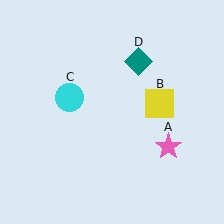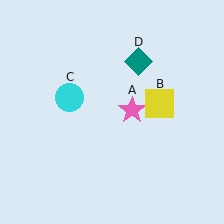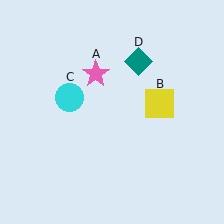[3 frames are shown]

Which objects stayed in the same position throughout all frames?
Yellow square (object B) and cyan circle (object C) and teal diamond (object D) remained stationary.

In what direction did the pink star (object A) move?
The pink star (object A) moved up and to the left.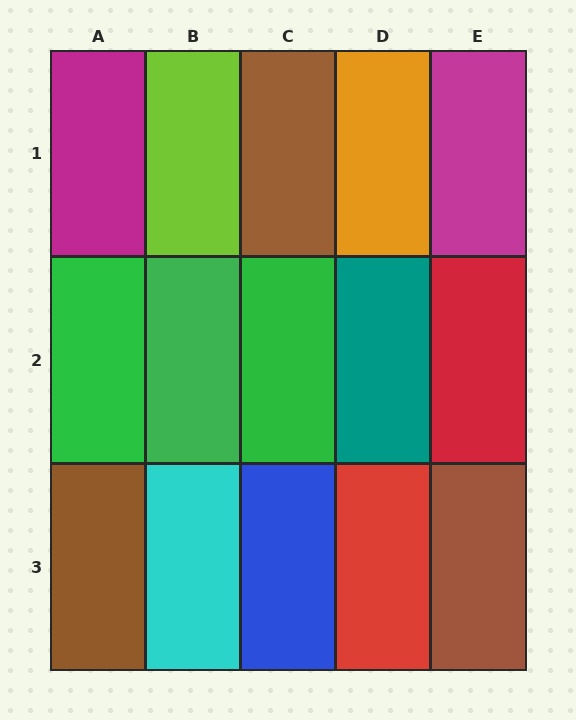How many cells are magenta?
2 cells are magenta.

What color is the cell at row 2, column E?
Red.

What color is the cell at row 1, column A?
Magenta.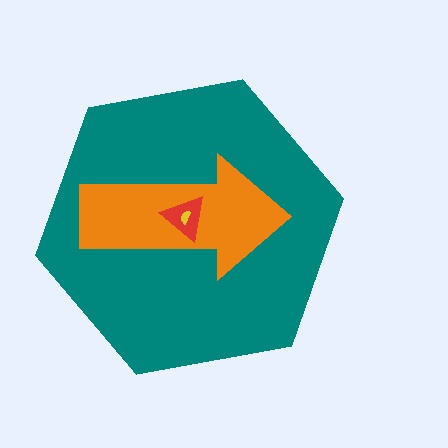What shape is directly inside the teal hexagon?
The orange arrow.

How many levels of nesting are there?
4.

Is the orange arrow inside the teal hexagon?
Yes.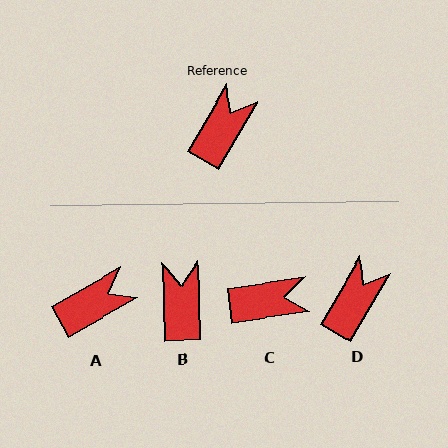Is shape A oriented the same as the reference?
No, it is off by about 30 degrees.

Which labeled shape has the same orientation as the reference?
D.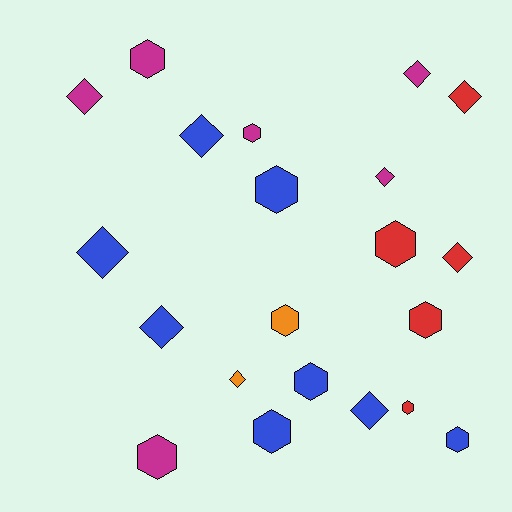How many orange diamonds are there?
There is 1 orange diamond.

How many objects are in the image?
There are 21 objects.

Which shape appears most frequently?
Hexagon, with 11 objects.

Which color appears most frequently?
Blue, with 8 objects.